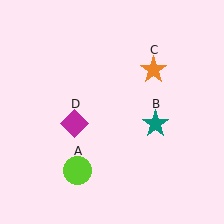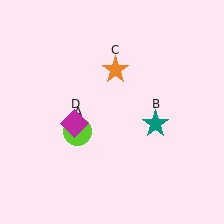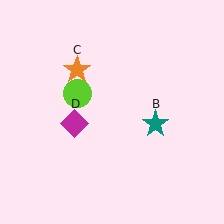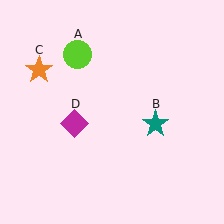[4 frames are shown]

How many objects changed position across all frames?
2 objects changed position: lime circle (object A), orange star (object C).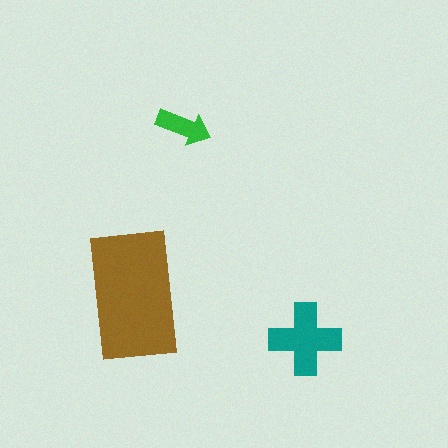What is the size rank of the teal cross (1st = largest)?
2nd.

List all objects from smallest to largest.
The green arrow, the teal cross, the brown rectangle.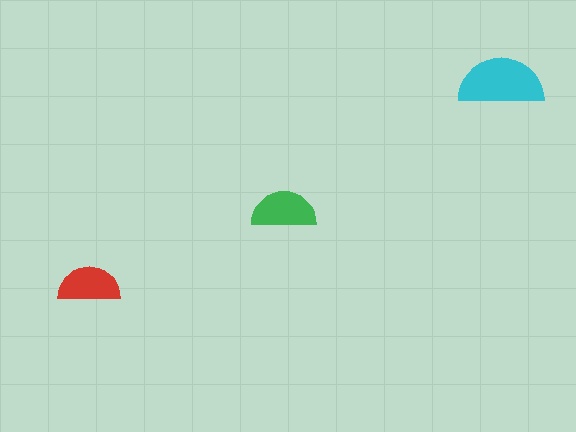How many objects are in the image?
There are 3 objects in the image.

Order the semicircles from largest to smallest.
the cyan one, the green one, the red one.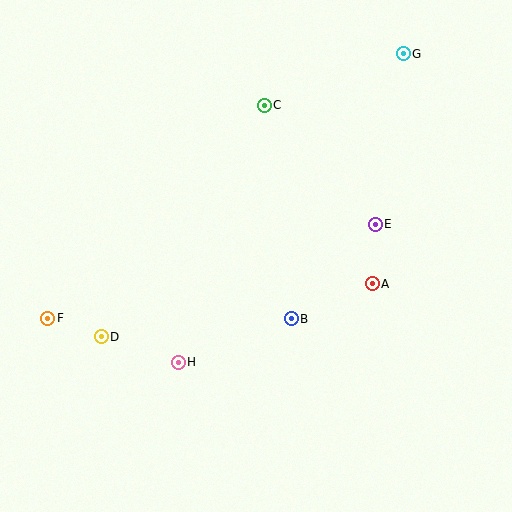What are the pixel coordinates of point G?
Point G is at (403, 54).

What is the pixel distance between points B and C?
The distance between B and C is 215 pixels.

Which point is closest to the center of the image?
Point B at (291, 319) is closest to the center.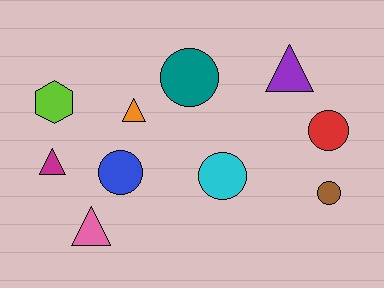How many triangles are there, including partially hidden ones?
There are 4 triangles.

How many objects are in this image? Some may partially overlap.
There are 10 objects.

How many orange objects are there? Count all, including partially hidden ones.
There is 1 orange object.